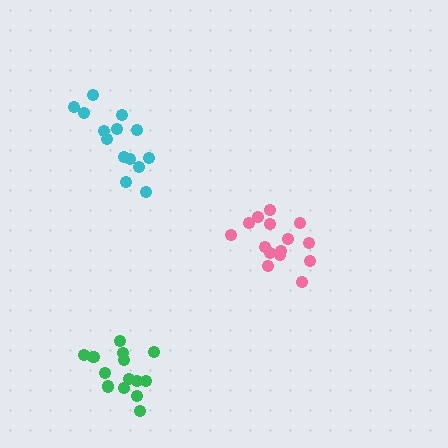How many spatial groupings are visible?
There are 3 spatial groupings.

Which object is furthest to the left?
The cyan cluster is leftmost.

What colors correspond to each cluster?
The clusters are colored: pink, cyan, green.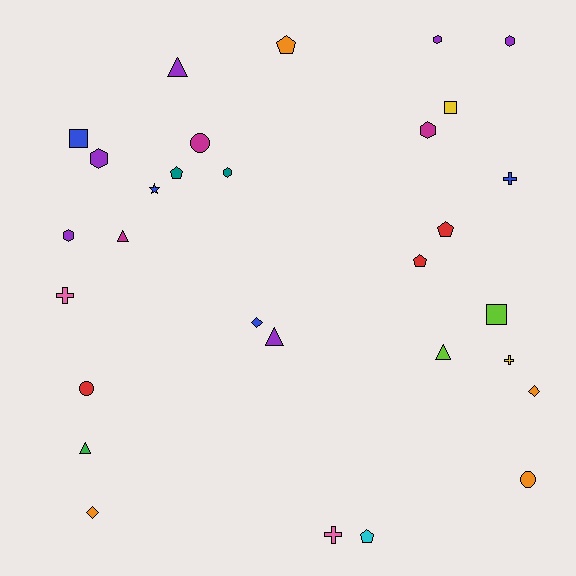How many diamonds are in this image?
There are 3 diamonds.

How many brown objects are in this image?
There are no brown objects.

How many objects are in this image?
There are 30 objects.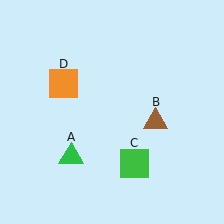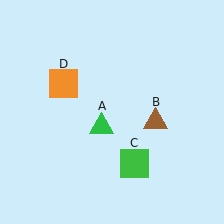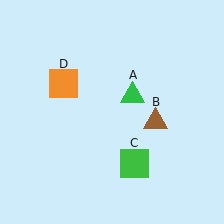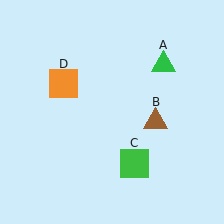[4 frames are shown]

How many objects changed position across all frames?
1 object changed position: green triangle (object A).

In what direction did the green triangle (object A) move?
The green triangle (object A) moved up and to the right.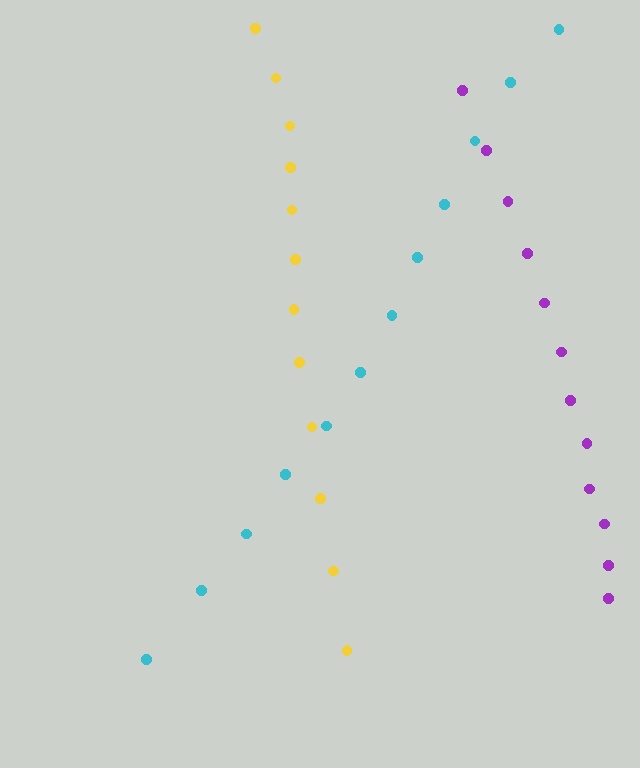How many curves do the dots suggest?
There are 3 distinct paths.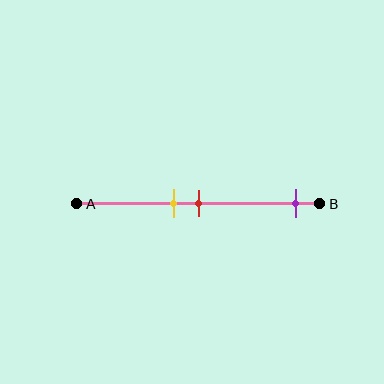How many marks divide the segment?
There are 3 marks dividing the segment.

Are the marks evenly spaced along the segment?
No, the marks are not evenly spaced.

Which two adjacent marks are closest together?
The yellow and red marks are the closest adjacent pair.